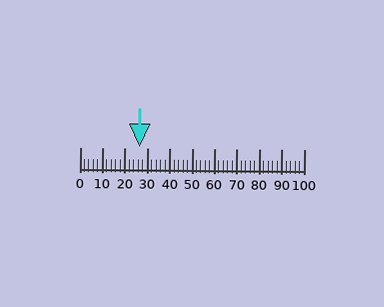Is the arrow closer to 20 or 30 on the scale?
The arrow is closer to 30.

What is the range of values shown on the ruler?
The ruler shows values from 0 to 100.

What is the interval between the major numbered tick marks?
The major tick marks are spaced 10 units apart.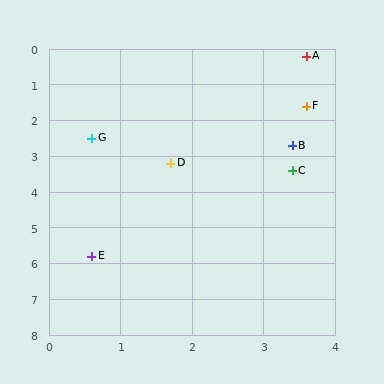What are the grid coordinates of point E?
Point E is at approximately (0.6, 5.8).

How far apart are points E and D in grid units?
Points E and D are about 2.8 grid units apart.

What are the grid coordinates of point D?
Point D is at approximately (1.7, 3.2).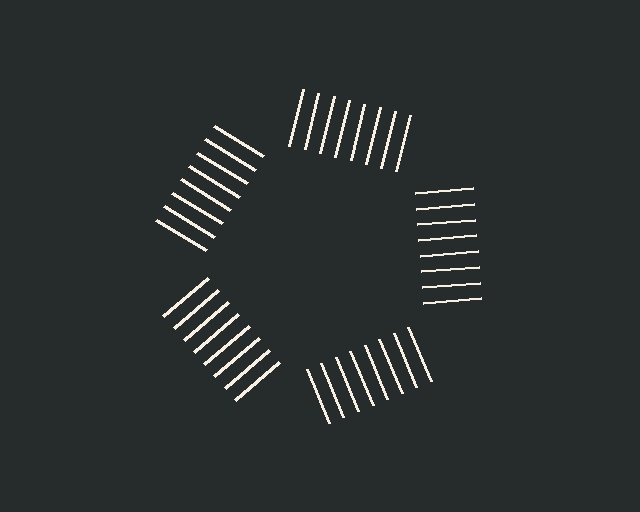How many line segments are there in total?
40 — 8 along each of the 5 edges.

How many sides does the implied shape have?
5 sides — the line-ends trace a pentagon.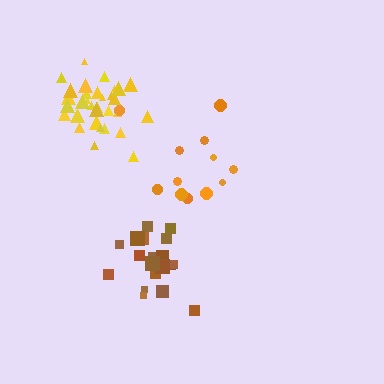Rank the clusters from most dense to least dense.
yellow, brown, orange.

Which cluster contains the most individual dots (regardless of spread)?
Yellow (35).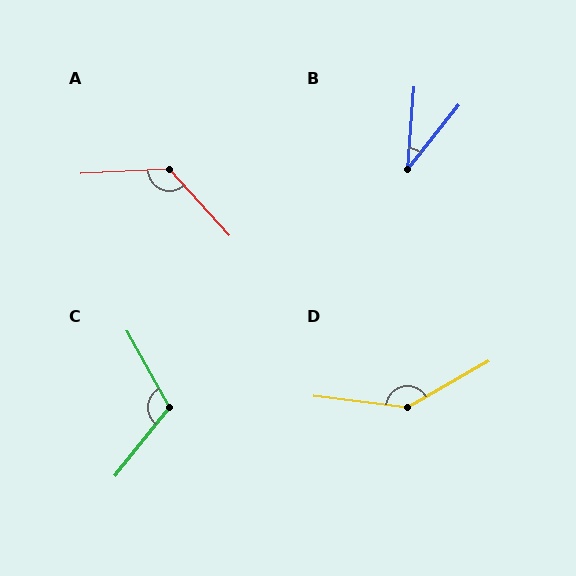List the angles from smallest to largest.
B (34°), C (113°), A (129°), D (143°).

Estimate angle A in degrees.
Approximately 129 degrees.